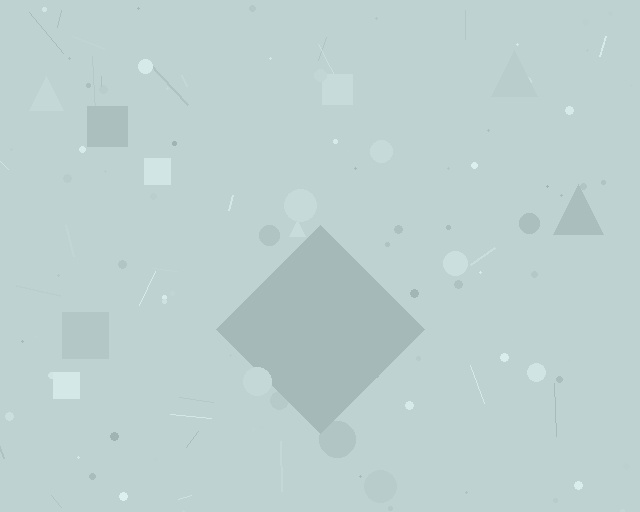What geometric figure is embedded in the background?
A diamond is embedded in the background.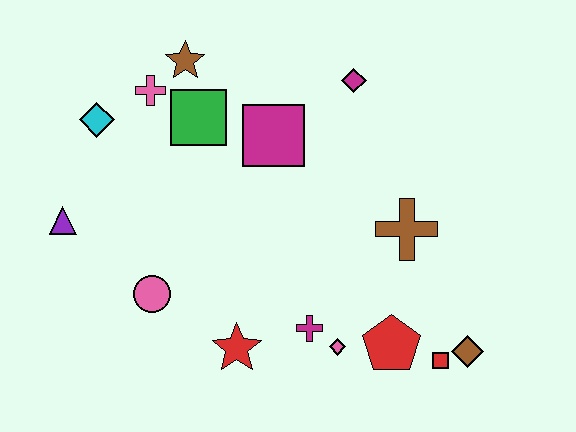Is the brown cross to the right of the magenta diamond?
Yes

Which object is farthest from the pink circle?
The brown diamond is farthest from the pink circle.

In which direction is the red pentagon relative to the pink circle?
The red pentagon is to the right of the pink circle.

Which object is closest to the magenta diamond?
The magenta square is closest to the magenta diamond.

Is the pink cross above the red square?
Yes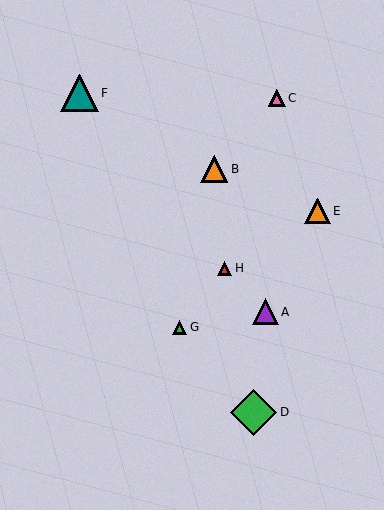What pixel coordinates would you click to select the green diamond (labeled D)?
Click at (254, 412) to select the green diamond D.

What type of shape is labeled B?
Shape B is an orange triangle.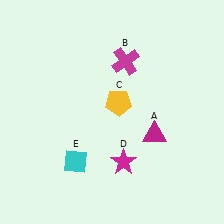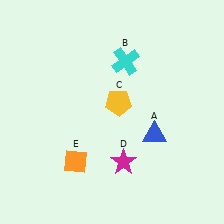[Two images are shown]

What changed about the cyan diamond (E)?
In Image 1, E is cyan. In Image 2, it changed to orange.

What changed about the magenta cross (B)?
In Image 1, B is magenta. In Image 2, it changed to cyan.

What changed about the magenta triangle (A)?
In Image 1, A is magenta. In Image 2, it changed to blue.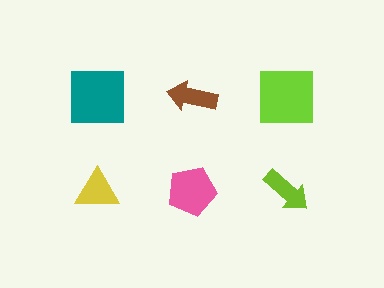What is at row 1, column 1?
A teal square.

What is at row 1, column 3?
A lime square.